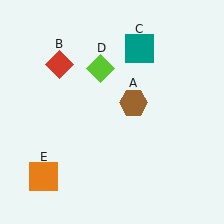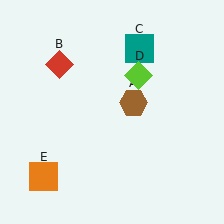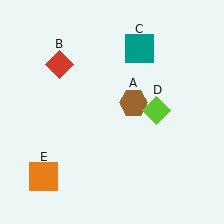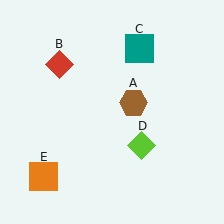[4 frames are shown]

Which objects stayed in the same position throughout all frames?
Brown hexagon (object A) and red diamond (object B) and teal square (object C) and orange square (object E) remained stationary.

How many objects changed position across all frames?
1 object changed position: lime diamond (object D).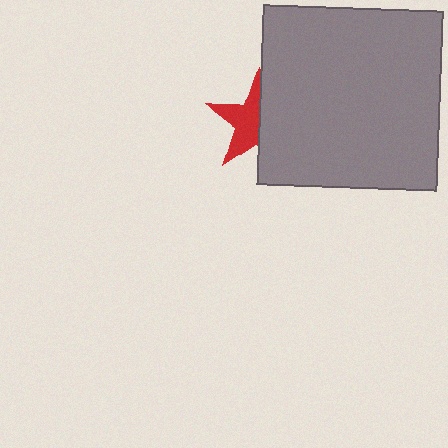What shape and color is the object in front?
The object in front is a gray square.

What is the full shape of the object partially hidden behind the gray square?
The partially hidden object is a red star.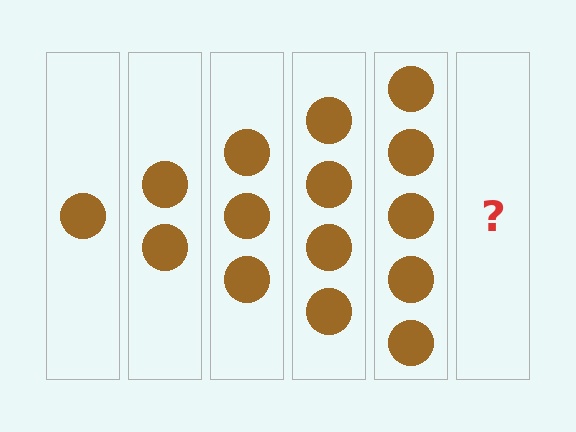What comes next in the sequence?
The next element should be 6 circles.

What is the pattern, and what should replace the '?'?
The pattern is that each step adds one more circle. The '?' should be 6 circles.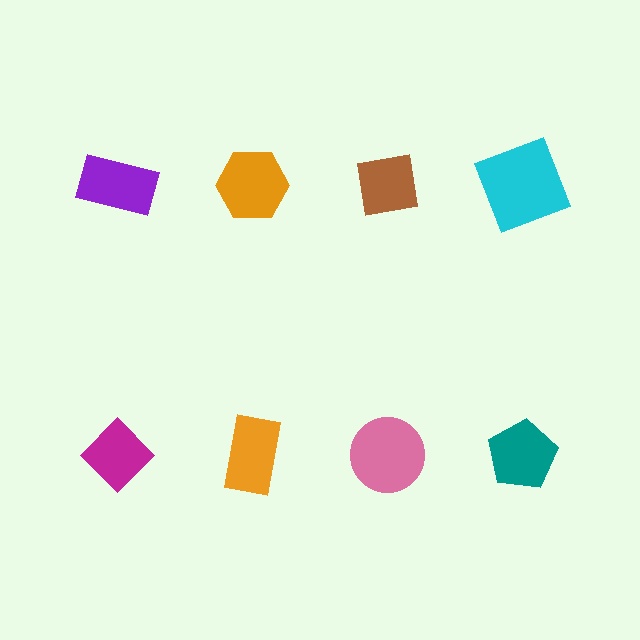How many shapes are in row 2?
4 shapes.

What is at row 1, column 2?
An orange hexagon.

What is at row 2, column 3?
A pink circle.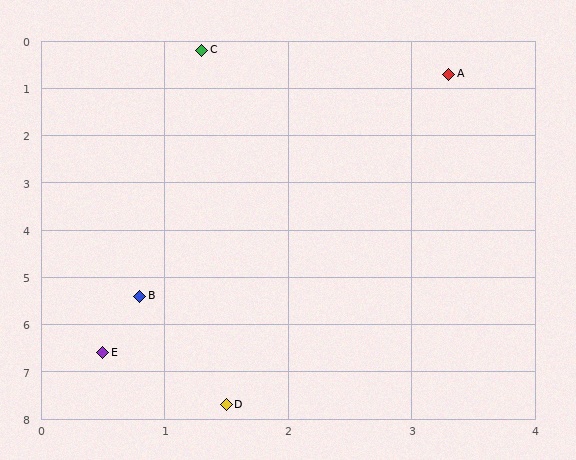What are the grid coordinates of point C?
Point C is at approximately (1.3, 0.2).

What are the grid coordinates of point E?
Point E is at approximately (0.5, 6.6).